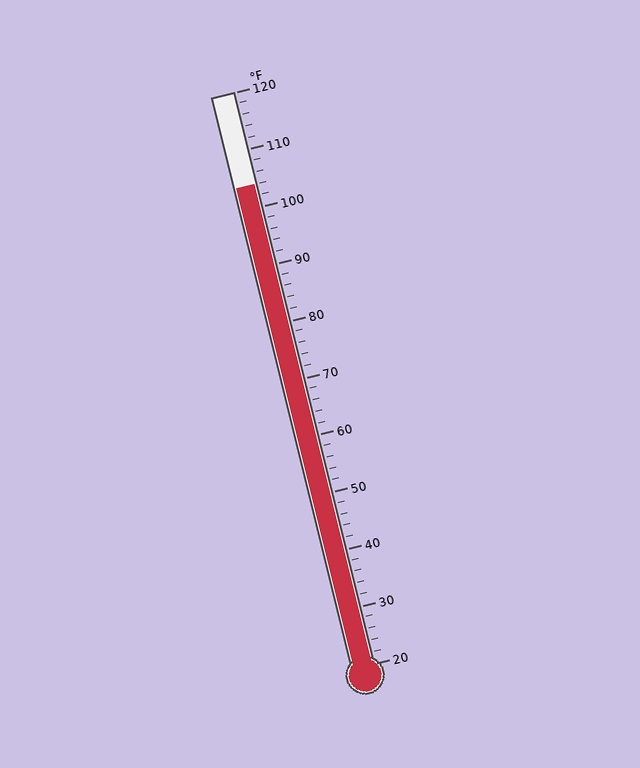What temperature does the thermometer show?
The thermometer shows approximately 104°F.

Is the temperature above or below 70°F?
The temperature is above 70°F.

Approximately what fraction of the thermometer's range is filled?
The thermometer is filled to approximately 85% of its range.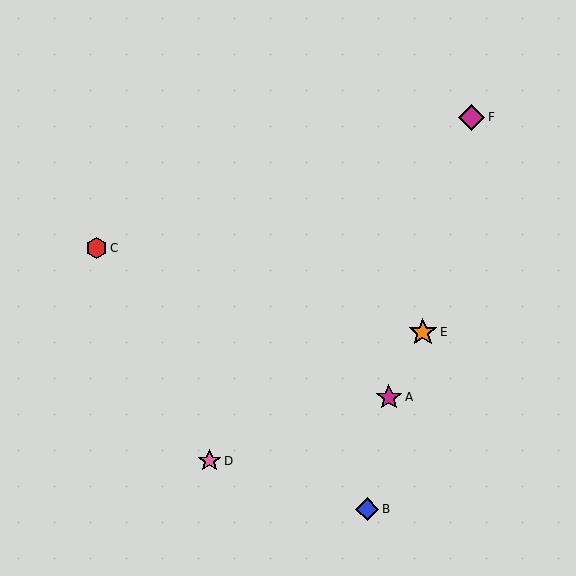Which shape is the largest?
The orange star (labeled E) is the largest.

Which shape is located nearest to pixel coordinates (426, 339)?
The orange star (labeled E) at (423, 332) is nearest to that location.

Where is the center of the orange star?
The center of the orange star is at (423, 332).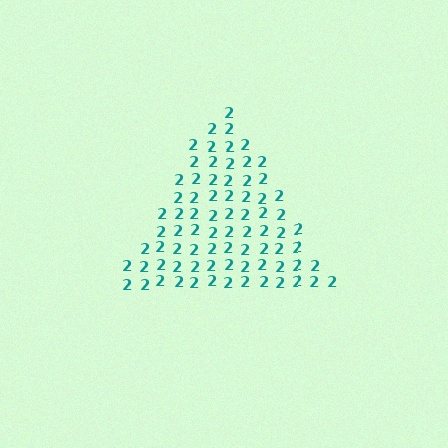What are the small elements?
The small elements are digit 2's.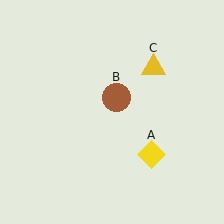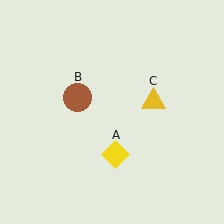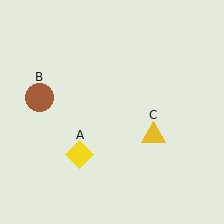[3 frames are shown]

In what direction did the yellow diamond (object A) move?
The yellow diamond (object A) moved left.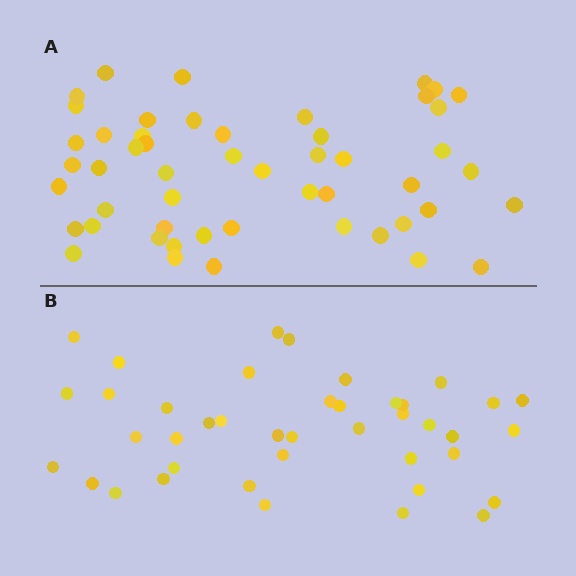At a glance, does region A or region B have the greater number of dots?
Region A (the top region) has more dots.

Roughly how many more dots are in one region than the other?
Region A has roughly 10 or so more dots than region B.